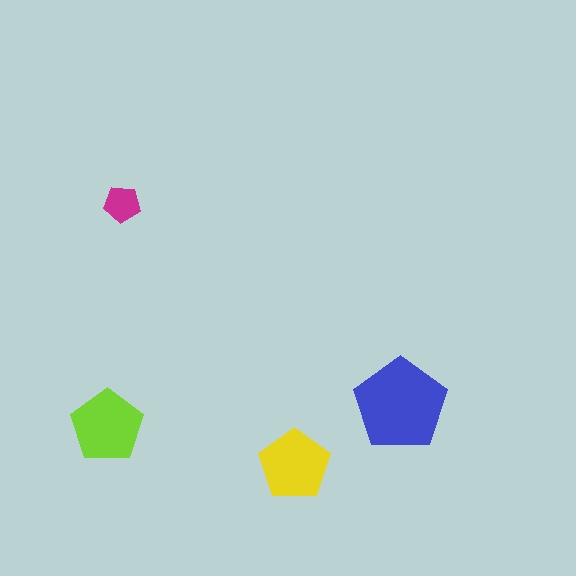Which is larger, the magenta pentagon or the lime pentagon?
The lime one.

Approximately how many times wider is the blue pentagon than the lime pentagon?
About 1.5 times wider.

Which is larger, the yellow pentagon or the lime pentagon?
The lime one.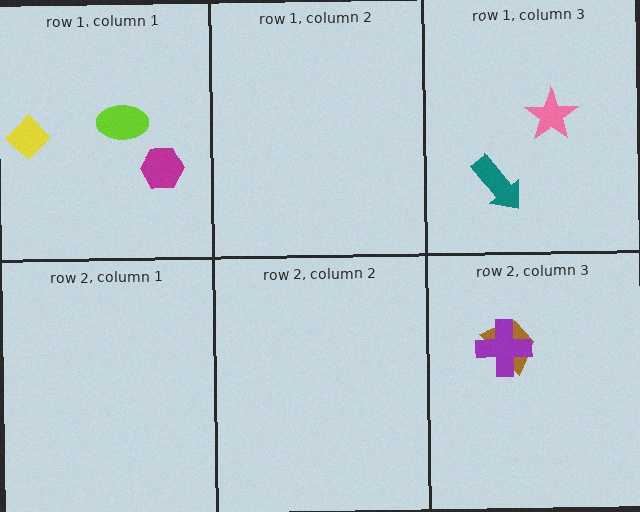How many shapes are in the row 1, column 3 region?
2.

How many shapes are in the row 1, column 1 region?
3.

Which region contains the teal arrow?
The row 1, column 3 region.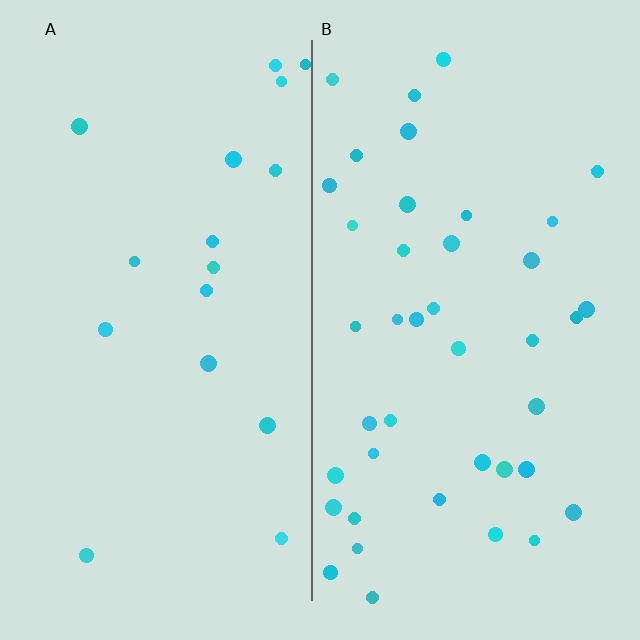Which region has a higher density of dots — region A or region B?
B (the right).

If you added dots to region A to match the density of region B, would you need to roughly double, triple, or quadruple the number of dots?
Approximately double.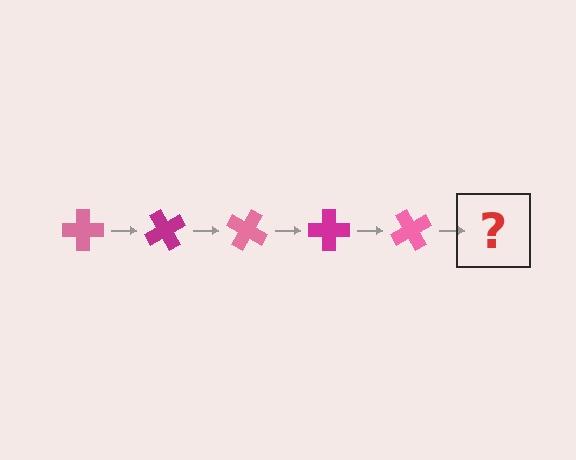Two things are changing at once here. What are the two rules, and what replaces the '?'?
The two rules are that it rotates 60 degrees each step and the color cycles through pink and magenta. The '?' should be a magenta cross, rotated 300 degrees from the start.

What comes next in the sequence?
The next element should be a magenta cross, rotated 300 degrees from the start.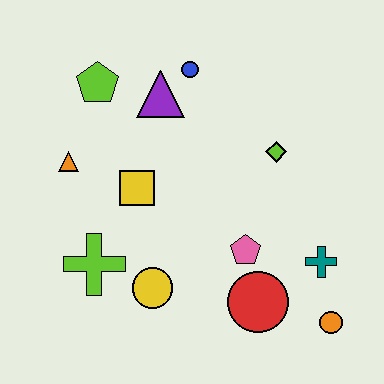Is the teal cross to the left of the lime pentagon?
No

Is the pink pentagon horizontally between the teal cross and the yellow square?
Yes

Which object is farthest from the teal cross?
The lime pentagon is farthest from the teal cross.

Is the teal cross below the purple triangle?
Yes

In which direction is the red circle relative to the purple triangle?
The red circle is below the purple triangle.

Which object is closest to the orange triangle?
The yellow square is closest to the orange triangle.